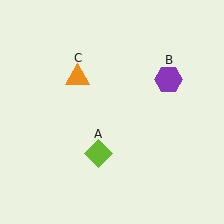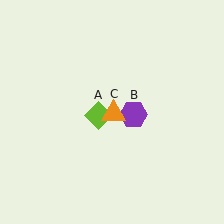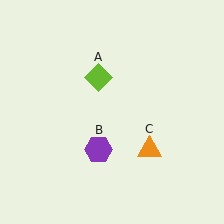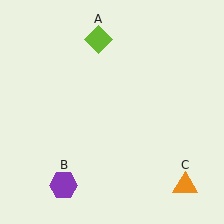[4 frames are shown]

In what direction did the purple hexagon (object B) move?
The purple hexagon (object B) moved down and to the left.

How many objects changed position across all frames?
3 objects changed position: lime diamond (object A), purple hexagon (object B), orange triangle (object C).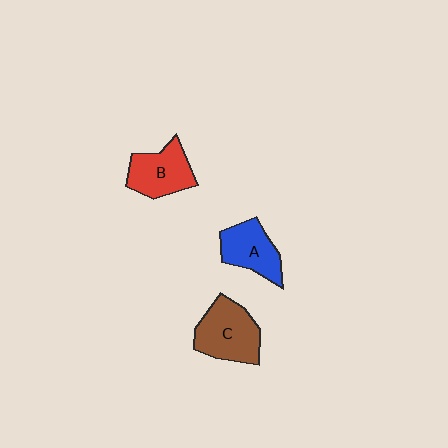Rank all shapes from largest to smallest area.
From largest to smallest: C (brown), B (red), A (blue).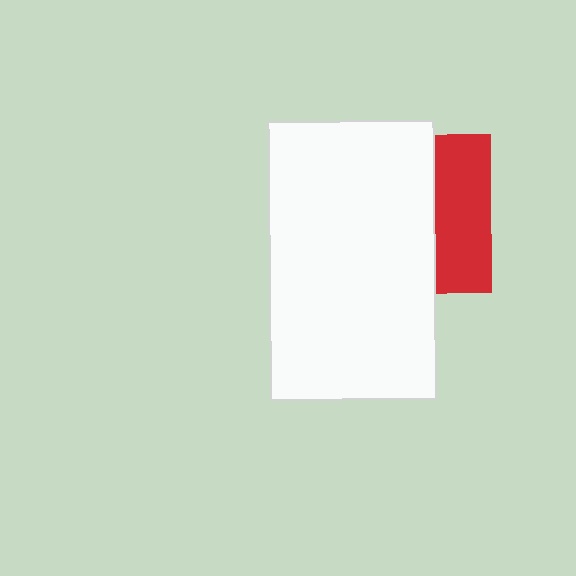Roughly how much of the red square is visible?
A small part of it is visible (roughly 35%).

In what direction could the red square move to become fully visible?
The red square could move right. That would shift it out from behind the white rectangle entirely.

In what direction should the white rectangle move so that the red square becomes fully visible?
The white rectangle should move left. That is the shortest direction to clear the overlap and leave the red square fully visible.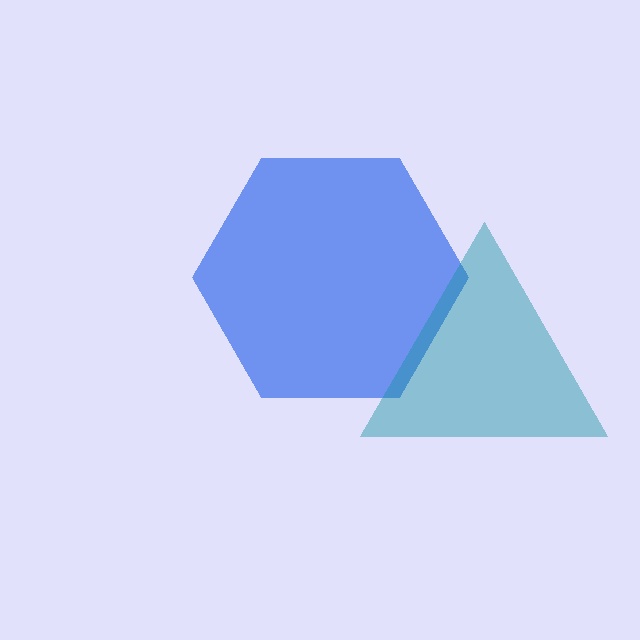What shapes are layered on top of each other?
The layered shapes are: a blue hexagon, a teal triangle.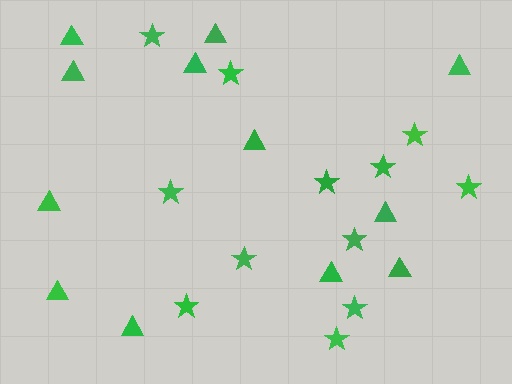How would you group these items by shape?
There are 2 groups: one group of triangles (12) and one group of stars (12).